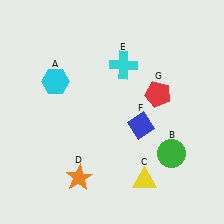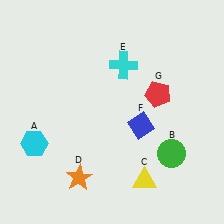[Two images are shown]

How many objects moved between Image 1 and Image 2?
1 object moved between the two images.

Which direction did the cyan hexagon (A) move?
The cyan hexagon (A) moved down.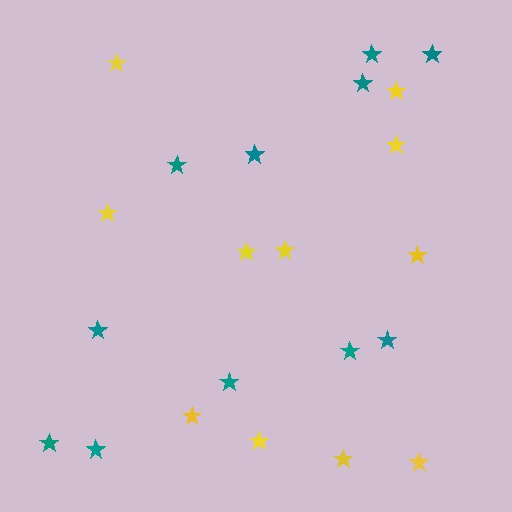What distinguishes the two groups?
There are 2 groups: one group of teal stars (11) and one group of yellow stars (11).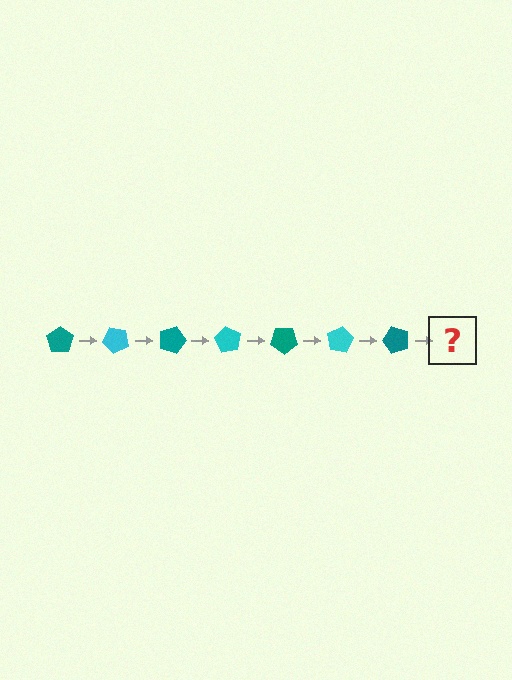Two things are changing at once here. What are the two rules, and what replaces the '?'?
The two rules are that it rotates 45 degrees each step and the color cycles through teal and cyan. The '?' should be a cyan pentagon, rotated 315 degrees from the start.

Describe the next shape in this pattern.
It should be a cyan pentagon, rotated 315 degrees from the start.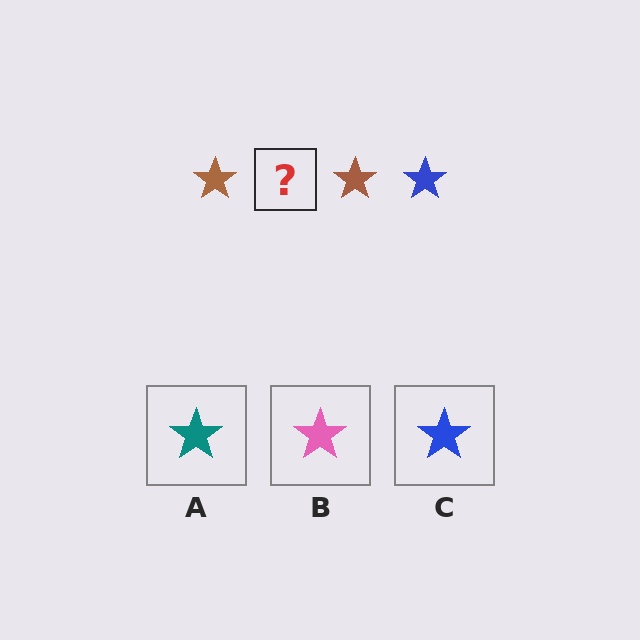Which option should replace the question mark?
Option C.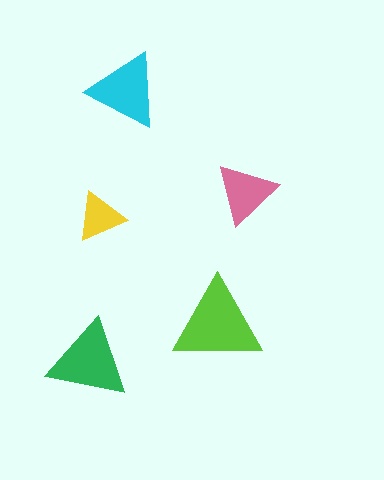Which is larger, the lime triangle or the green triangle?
The lime one.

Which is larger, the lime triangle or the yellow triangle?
The lime one.